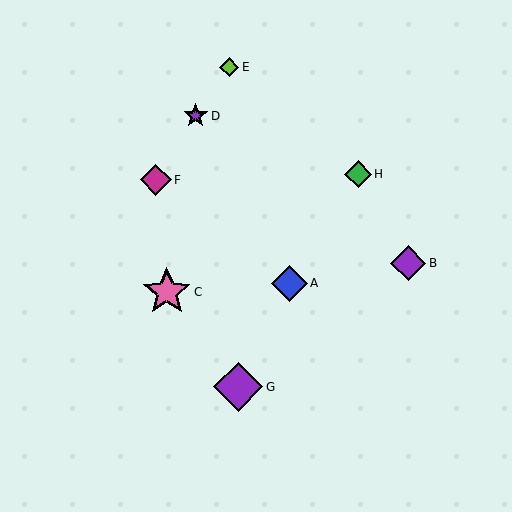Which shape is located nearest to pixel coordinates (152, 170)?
The magenta diamond (labeled F) at (156, 180) is nearest to that location.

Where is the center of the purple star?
The center of the purple star is at (196, 116).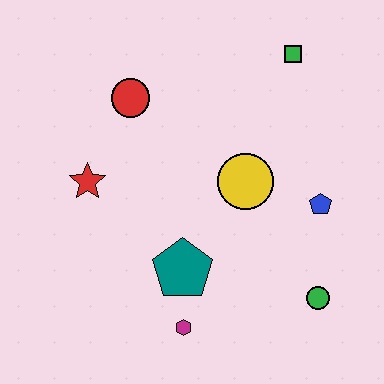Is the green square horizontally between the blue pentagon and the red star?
Yes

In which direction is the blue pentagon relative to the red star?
The blue pentagon is to the right of the red star.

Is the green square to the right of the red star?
Yes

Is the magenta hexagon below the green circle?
Yes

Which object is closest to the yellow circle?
The blue pentagon is closest to the yellow circle.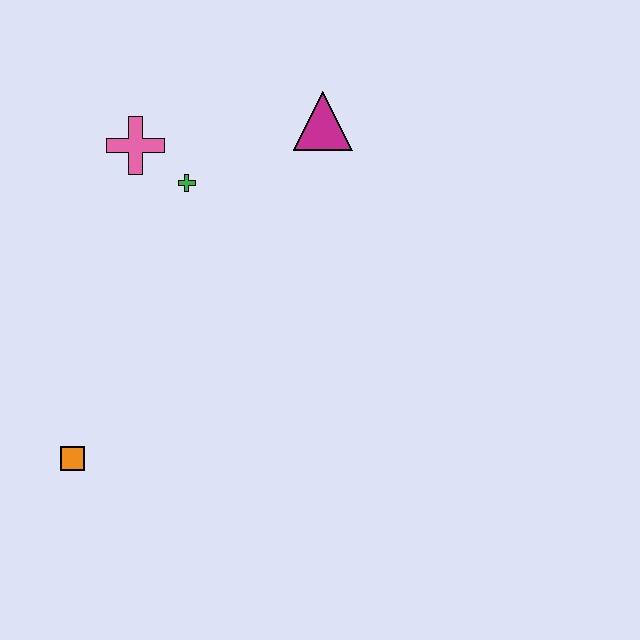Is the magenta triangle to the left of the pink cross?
No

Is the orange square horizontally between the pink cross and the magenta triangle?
No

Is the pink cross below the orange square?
No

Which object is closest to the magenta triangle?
The green cross is closest to the magenta triangle.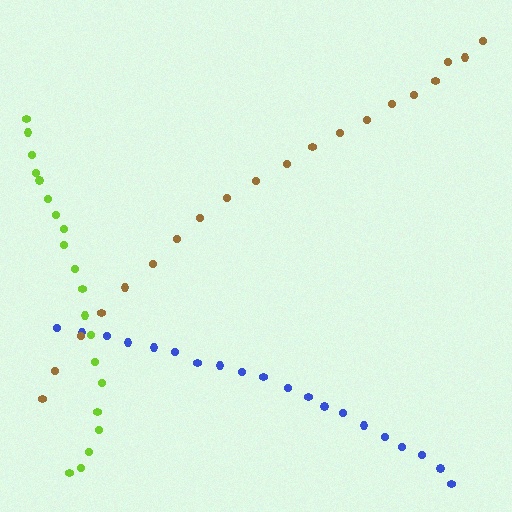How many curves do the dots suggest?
There are 3 distinct paths.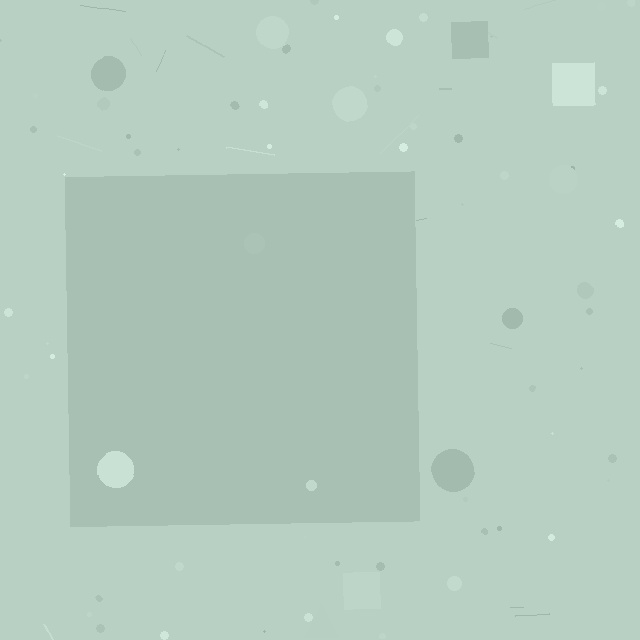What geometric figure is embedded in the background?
A square is embedded in the background.